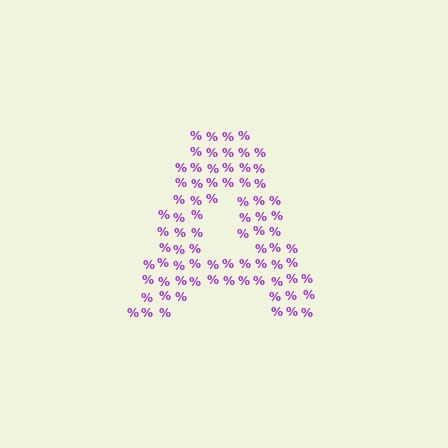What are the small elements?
The small elements are percent signs.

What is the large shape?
The large shape is the letter A.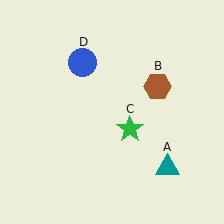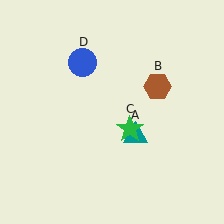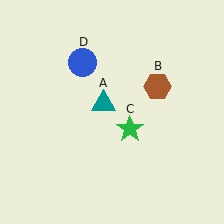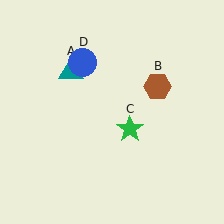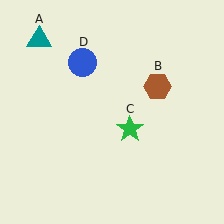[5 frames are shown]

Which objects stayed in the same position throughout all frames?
Brown hexagon (object B) and green star (object C) and blue circle (object D) remained stationary.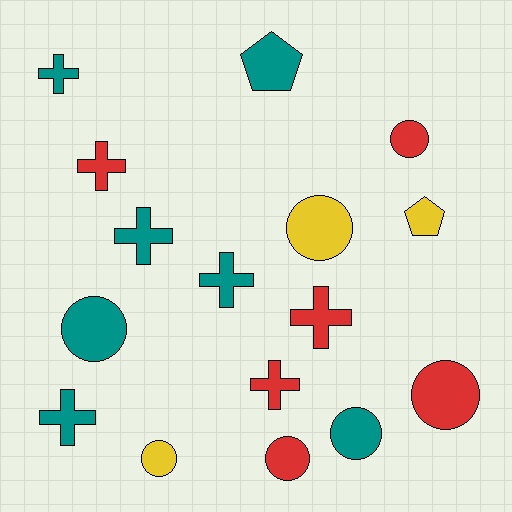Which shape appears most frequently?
Cross, with 7 objects.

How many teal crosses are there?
There are 4 teal crosses.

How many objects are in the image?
There are 16 objects.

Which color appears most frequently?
Teal, with 7 objects.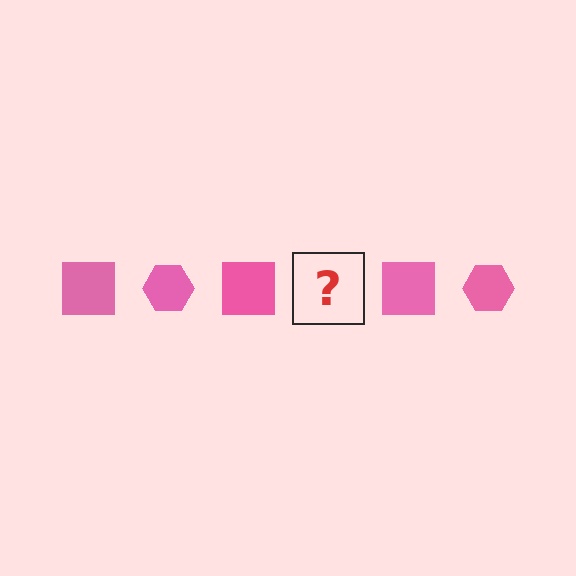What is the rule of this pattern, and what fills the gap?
The rule is that the pattern cycles through square, hexagon shapes in pink. The gap should be filled with a pink hexagon.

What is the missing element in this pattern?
The missing element is a pink hexagon.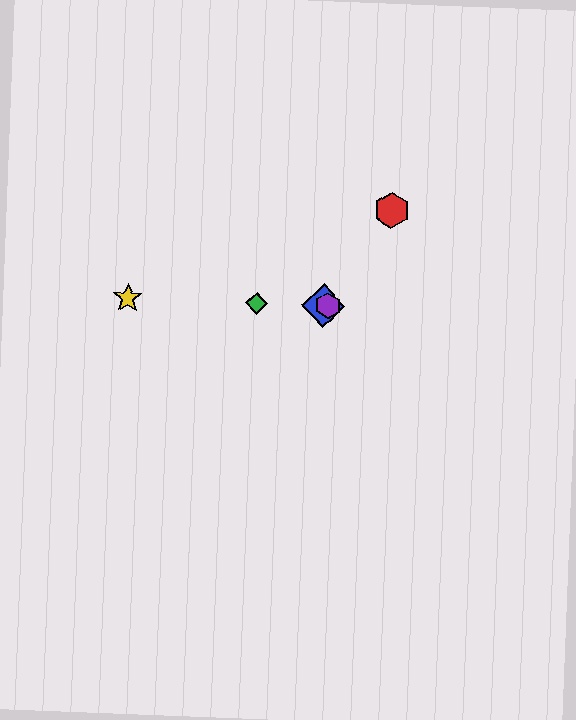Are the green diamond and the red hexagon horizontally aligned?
No, the green diamond is at y≈303 and the red hexagon is at y≈210.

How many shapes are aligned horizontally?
4 shapes (the blue diamond, the green diamond, the yellow star, the purple hexagon) are aligned horizontally.